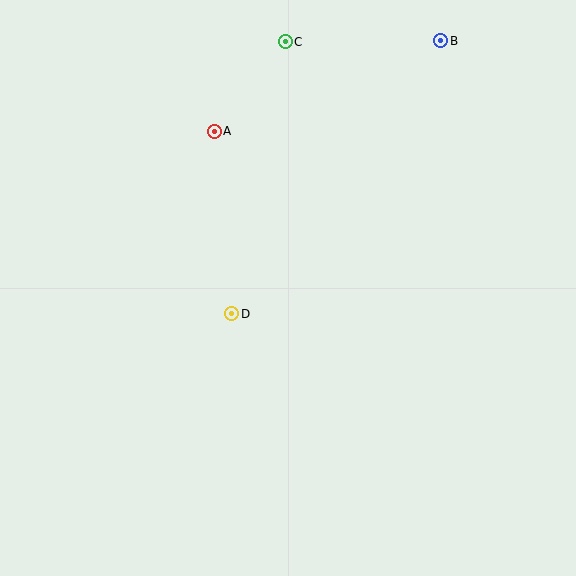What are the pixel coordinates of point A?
Point A is at (214, 131).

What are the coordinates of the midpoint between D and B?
The midpoint between D and B is at (336, 177).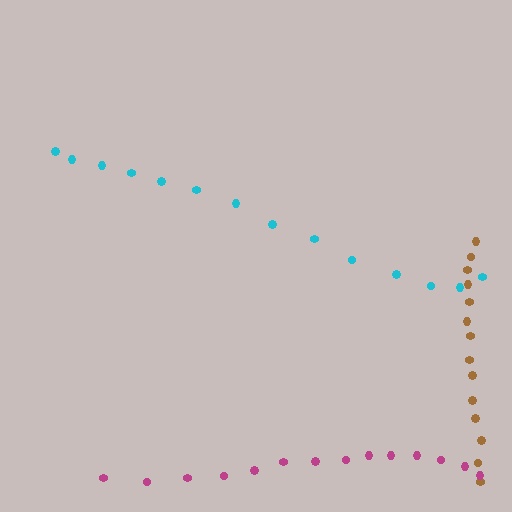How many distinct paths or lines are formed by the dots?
There are 3 distinct paths.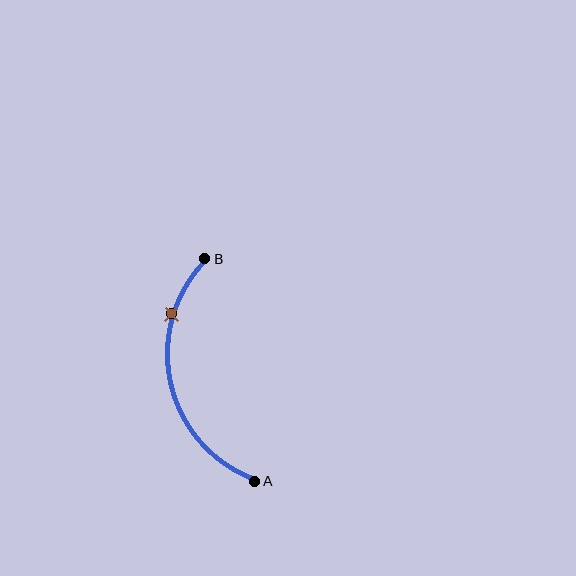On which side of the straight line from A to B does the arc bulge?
The arc bulges to the left of the straight line connecting A and B.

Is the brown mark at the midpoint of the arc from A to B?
No. The brown mark lies on the arc but is closer to endpoint B. The arc midpoint would be at the point on the curve equidistant along the arc from both A and B.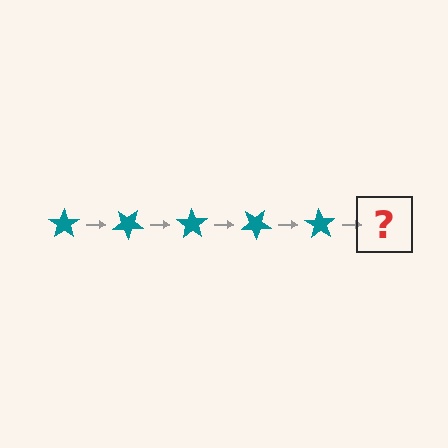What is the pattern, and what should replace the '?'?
The pattern is that the star rotates 35 degrees each step. The '?' should be a teal star rotated 175 degrees.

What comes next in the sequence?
The next element should be a teal star rotated 175 degrees.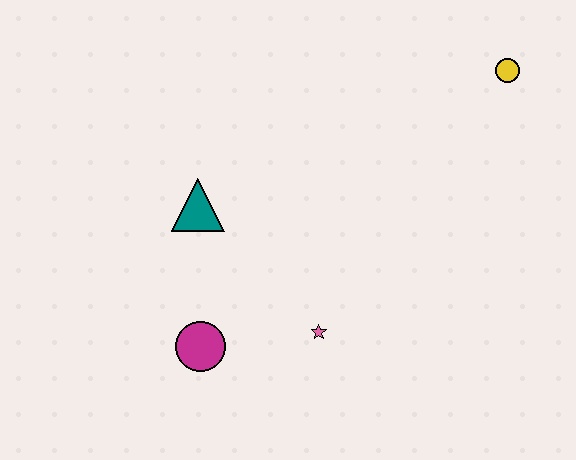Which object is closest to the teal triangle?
The magenta circle is closest to the teal triangle.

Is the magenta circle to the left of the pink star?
Yes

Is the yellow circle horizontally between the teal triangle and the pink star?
No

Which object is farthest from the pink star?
The yellow circle is farthest from the pink star.